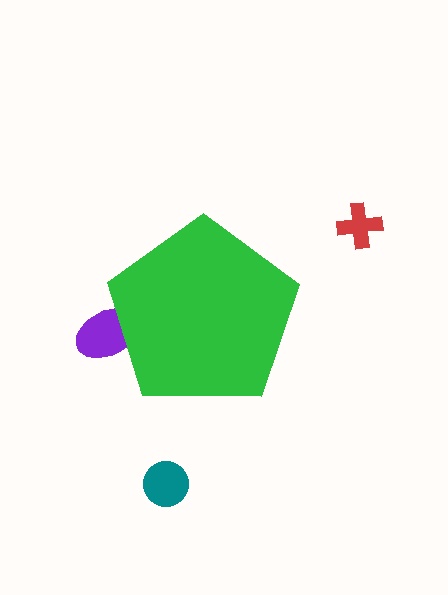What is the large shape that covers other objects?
A green pentagon.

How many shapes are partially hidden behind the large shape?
1 shape is partially hidden.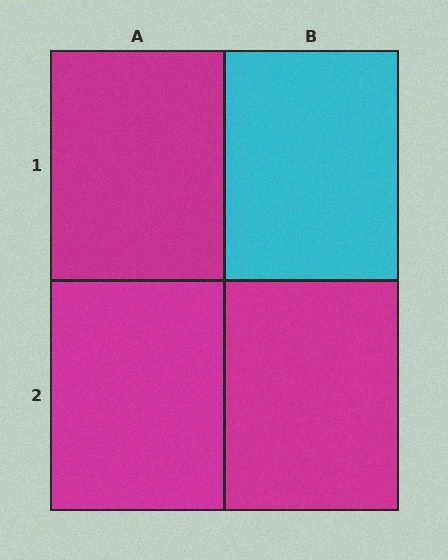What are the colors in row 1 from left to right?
Magenta, cyan.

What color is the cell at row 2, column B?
Magenta.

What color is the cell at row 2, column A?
Magenta.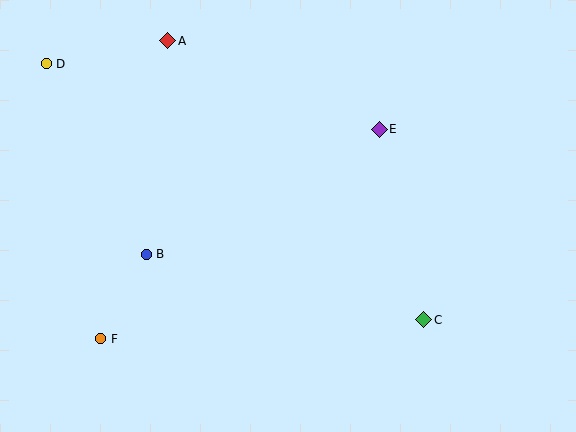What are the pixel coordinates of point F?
Point F is at (101, 339).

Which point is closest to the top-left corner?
Point D is closest to the top-left corner.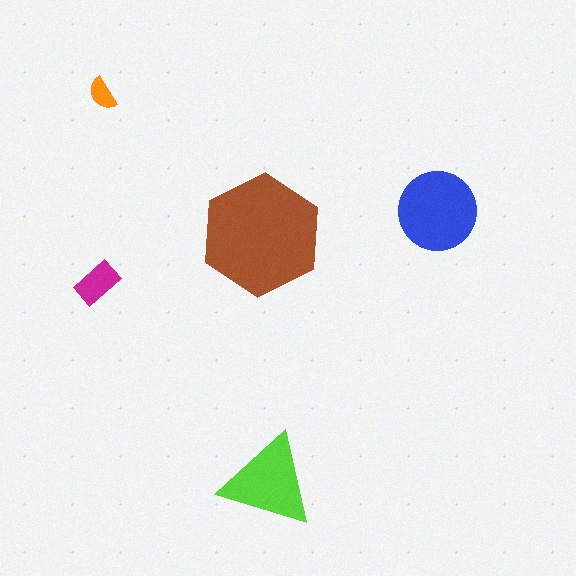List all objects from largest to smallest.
The brown hexagon, the blue circle, the lime triangle, the magenta rectangle, the orange semicircle.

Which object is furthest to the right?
The blue circle is rightmost.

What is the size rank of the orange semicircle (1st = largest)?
5th.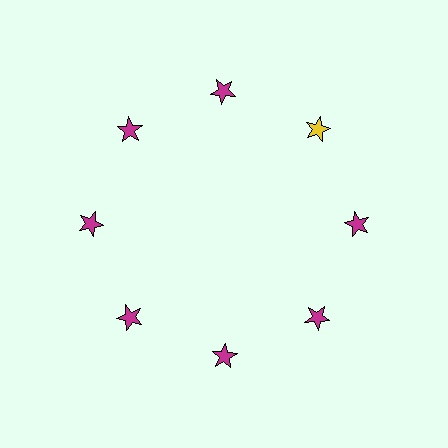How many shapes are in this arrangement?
There are 8 shapes arranged in a ring pattern.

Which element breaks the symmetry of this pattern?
The yellow star at roughly the 2 o'clock position breaks the symmetry. All other shapes are magenta stars.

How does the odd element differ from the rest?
It has a different color: yellow instead of magenta.